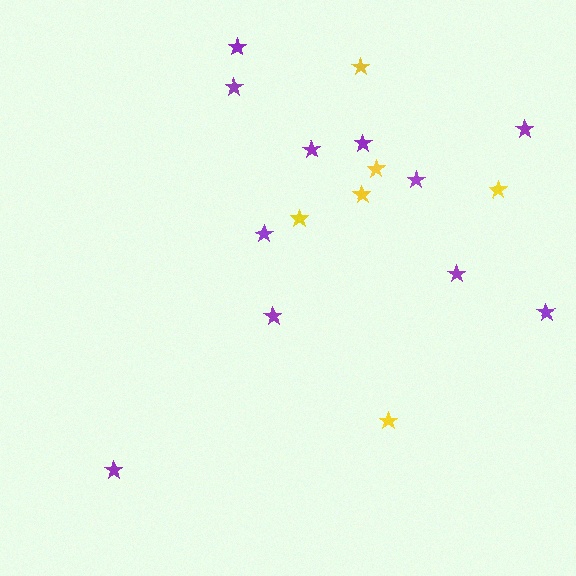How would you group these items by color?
There are 2 groups: one group of purple stars (11) and one group of yellow stars (6).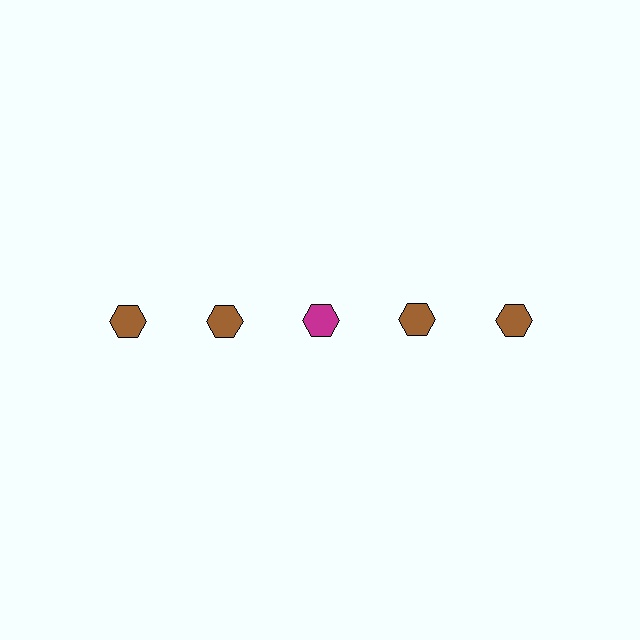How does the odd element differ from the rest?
It has a different color: magenta instead of brown.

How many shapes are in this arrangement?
There are 5 shapes arranged in a grid pattern.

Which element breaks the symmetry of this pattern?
The magenta hexagon in the top row, center column breaks the symmetry. All other shapes are brown hexagons.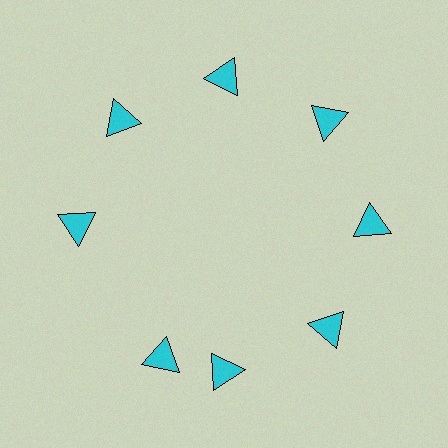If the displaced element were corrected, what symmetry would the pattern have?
It would have 8-fold rotational symmetry — the pattern would map onto itself every 45 degrees.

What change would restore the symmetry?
The symmetry would be restored by rotating it back into even spacing with its neighbors so that all 8 triangles sit at equal angles and equal distance from the center.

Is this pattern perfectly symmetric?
No. The 8 cyan triangles are arranged in a ring, but one element near the 8 o'clock position is rotated out of alignment along the ring, breaking the 8-fold rotational symmetry.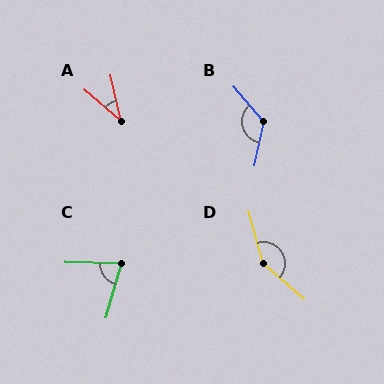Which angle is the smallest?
A, at approximately 37 degrees.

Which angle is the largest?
D, at approximately 147 degrees.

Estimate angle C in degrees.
Approximately 76 degrees.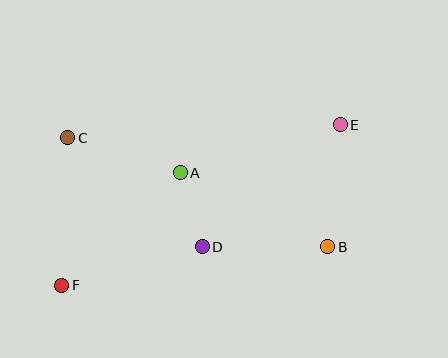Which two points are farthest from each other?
Points E and F are farthest from each other.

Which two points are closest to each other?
Points A and D are closest to each other.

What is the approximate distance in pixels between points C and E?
The distance between C and E is approximately 273 pixels.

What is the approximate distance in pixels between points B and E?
The distance between B and E is approximately 122 pixels.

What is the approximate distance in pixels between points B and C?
The distance between B and C is approximately 282 pixels.